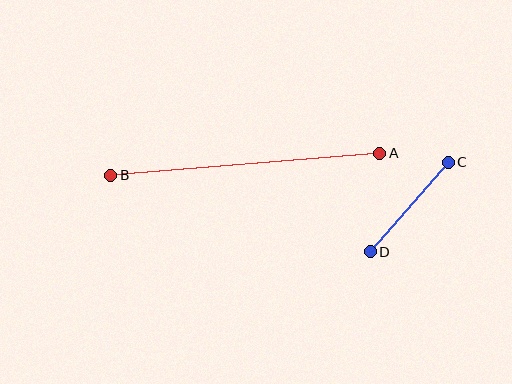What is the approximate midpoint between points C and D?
The midpoint is at approximately (409, 207) pixels.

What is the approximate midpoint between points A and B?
The midpoint is at approximately (245, 164) pixels.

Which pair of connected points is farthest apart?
Points A and B are farthest apart.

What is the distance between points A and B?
The distance is approximately 270 pixels.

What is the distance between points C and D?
The distance is approximately 119 pixels.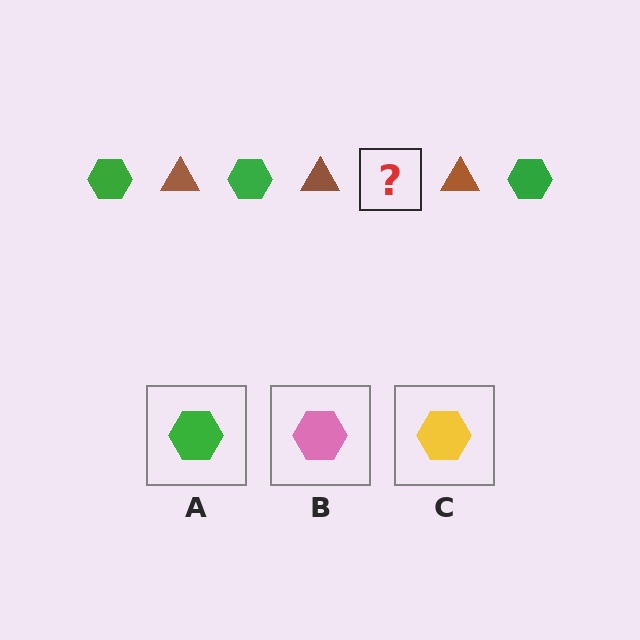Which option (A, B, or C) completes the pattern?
A.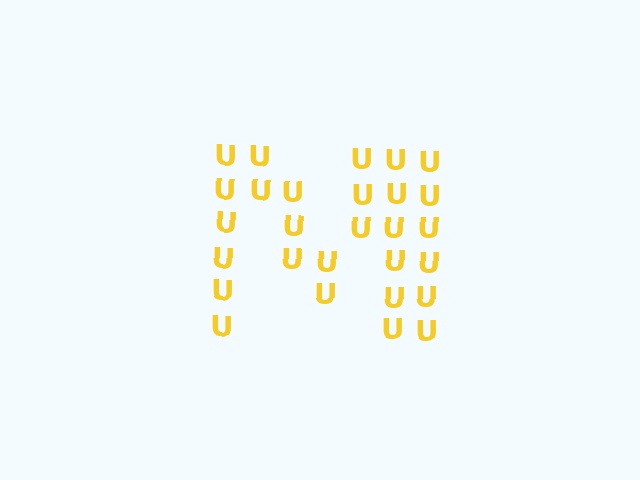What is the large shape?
The large shape is the letter M.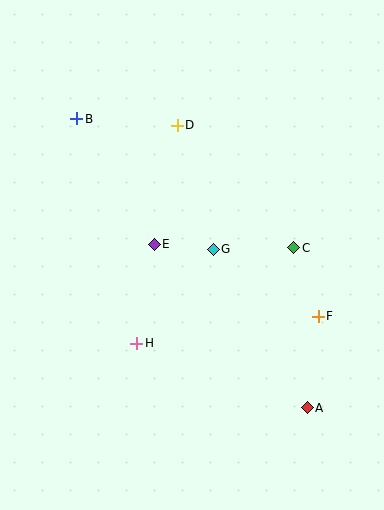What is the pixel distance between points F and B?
The distance between F and B is 312 pixels.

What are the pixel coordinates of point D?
Point D is at (177, 125).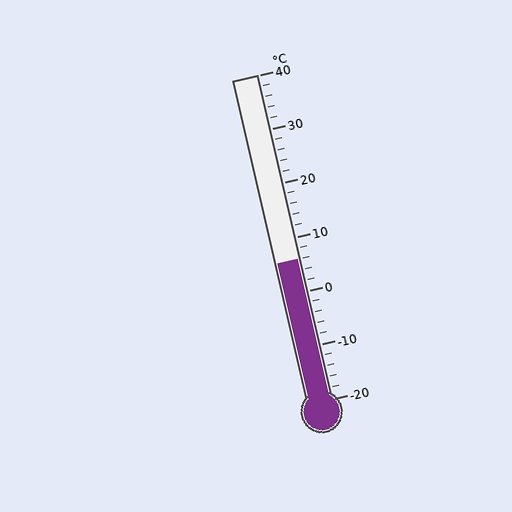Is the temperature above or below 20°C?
The temperature is below 20°C.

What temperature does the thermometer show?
The thermometer shows approximately 6°C.